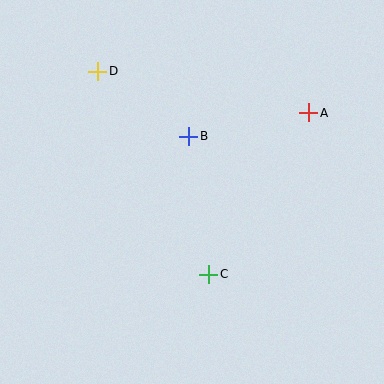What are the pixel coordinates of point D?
Point D is at (98, 71).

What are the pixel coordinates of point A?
Point A is at (309, 113).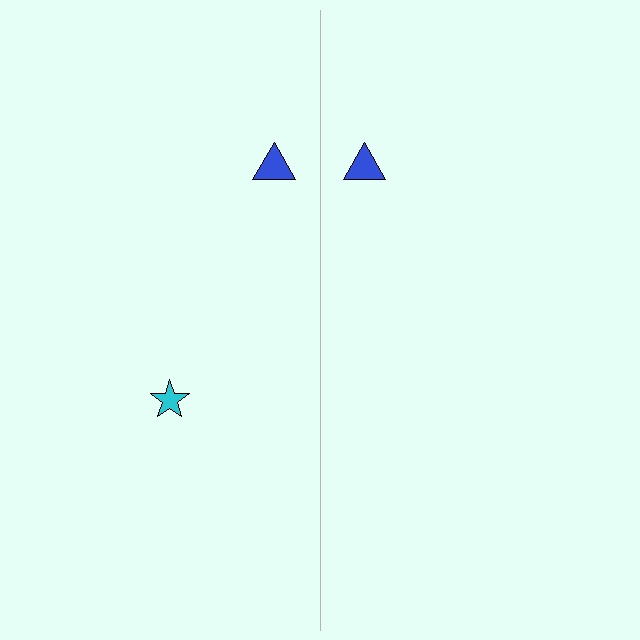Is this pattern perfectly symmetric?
No, the pattern is not perfectly symmetric. A cyan star is missing from the right side.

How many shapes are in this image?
There are 3 shapes in this image.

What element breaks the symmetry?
A cyan star is missing from the right side.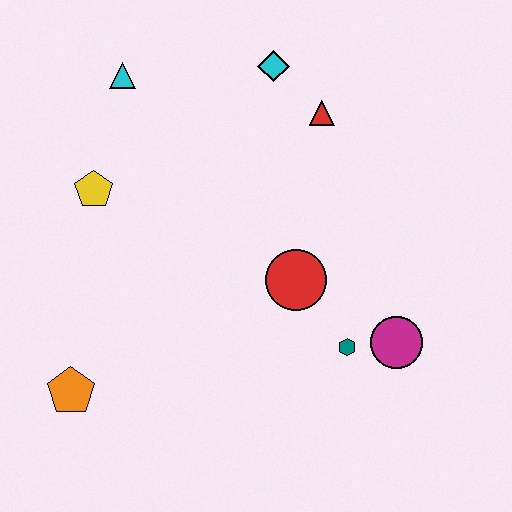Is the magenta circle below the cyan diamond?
Yes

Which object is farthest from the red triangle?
The orange pentagon is farthest from the red triangle.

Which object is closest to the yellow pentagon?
The cyan triangle is closest to the yellow pentagon.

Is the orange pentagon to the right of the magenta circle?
No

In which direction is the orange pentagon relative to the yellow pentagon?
The orange pentagon is below the yellow pentagon.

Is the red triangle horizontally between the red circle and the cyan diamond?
No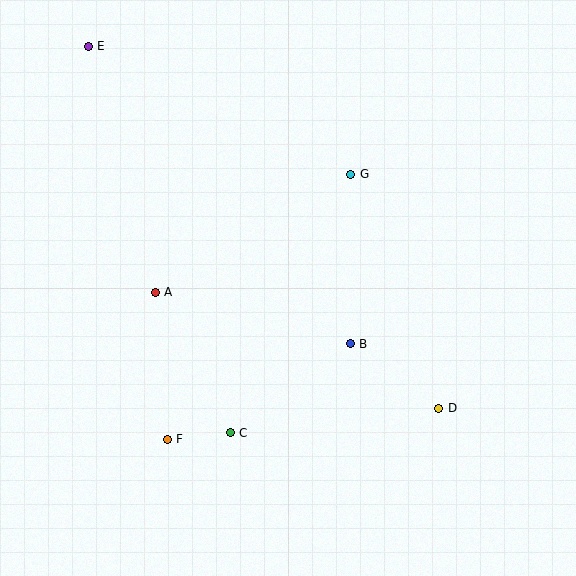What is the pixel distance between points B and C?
The distance between B and C is 150 pixels.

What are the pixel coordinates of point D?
Point D is at (439, 408).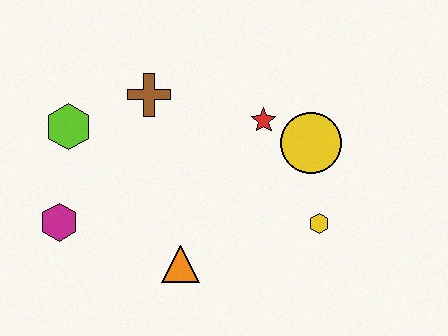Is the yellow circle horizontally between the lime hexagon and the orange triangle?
No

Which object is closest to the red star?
The yellow circle is closest to the red star.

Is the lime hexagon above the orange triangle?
Yes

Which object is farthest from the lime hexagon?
The yellow hexagon is farthest from the lime hexagon.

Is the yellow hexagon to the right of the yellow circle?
Yes